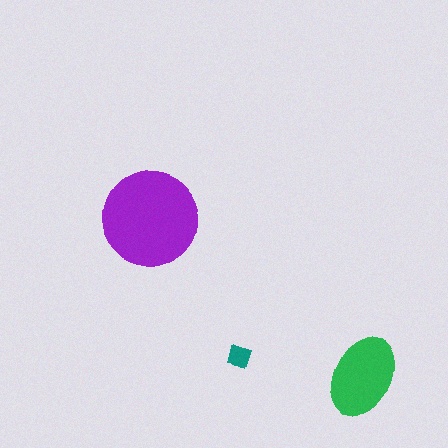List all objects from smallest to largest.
The teal diamond, the green ellipse, the purple circle.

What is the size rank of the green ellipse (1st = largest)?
2nd.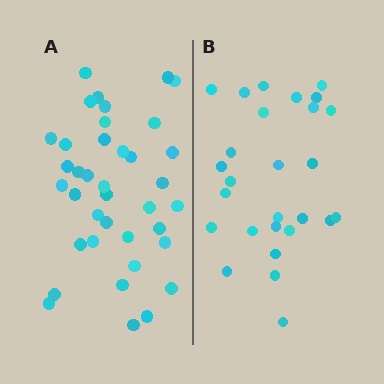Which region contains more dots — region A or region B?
Region A (the left region) has more dots.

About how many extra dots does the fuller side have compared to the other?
Region A has roughly 12 or so more dots than region B.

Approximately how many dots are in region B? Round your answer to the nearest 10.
About 30 dots. (The exact count is 27, which rounds to 30.)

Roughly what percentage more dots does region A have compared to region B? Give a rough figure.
About 40% more.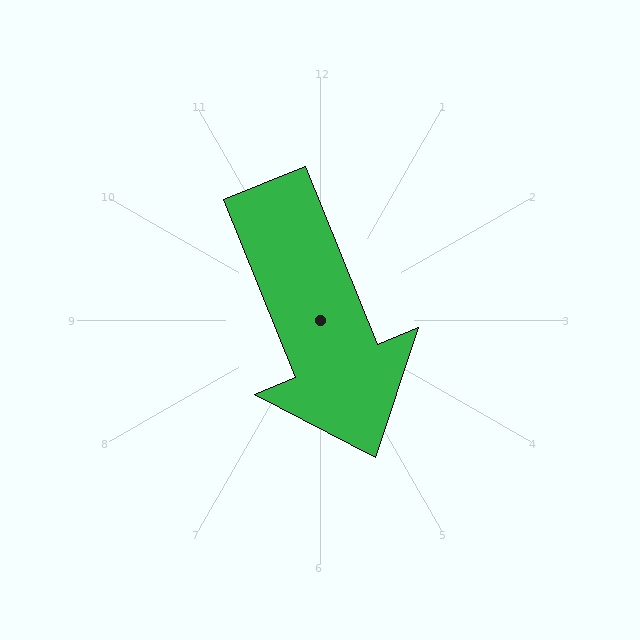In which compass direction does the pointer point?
South.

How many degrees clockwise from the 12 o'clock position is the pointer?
Approximately 158 degrees.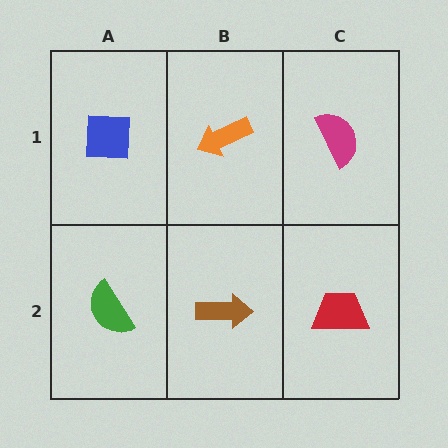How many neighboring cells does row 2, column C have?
2.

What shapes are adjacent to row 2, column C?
A magenta semicircle (row 1, column C), a brown arrow (row 2, column B).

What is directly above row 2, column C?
A magenta semicircle.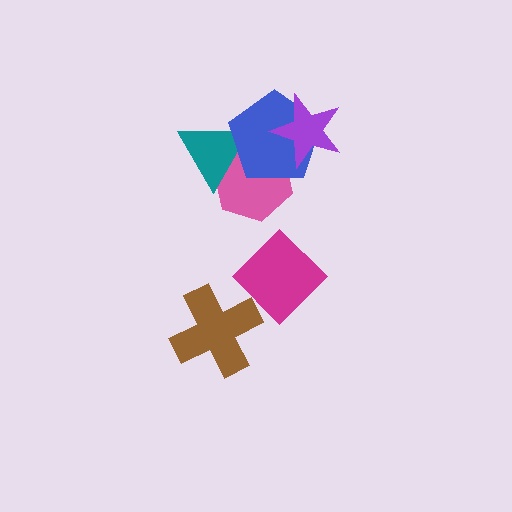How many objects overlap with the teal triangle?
2 objects overlap with the teal triangle.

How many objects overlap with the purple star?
1 object overlaps with the purple star.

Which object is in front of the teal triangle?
The blue pentagon is in front of the teal triangle.